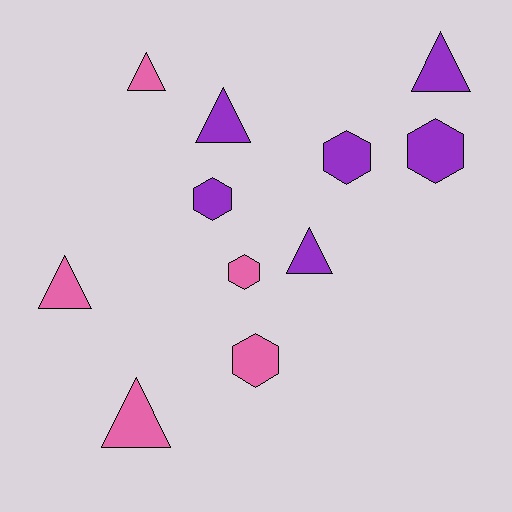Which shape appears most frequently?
Triangle, with 6 objects.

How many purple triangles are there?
There are 3 purple triangles.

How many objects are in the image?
There are 11 objects.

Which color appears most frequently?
Purple, with 6 objects.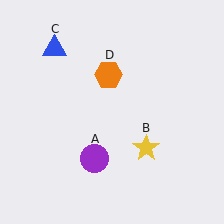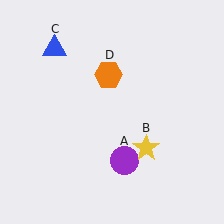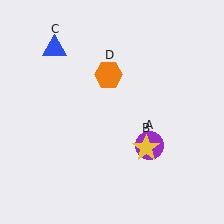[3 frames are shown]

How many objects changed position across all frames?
1 object changed position: purple circle (object A).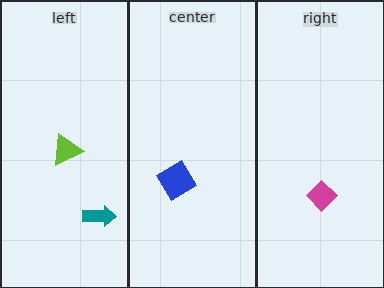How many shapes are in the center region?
1.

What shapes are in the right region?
The magenta diamond.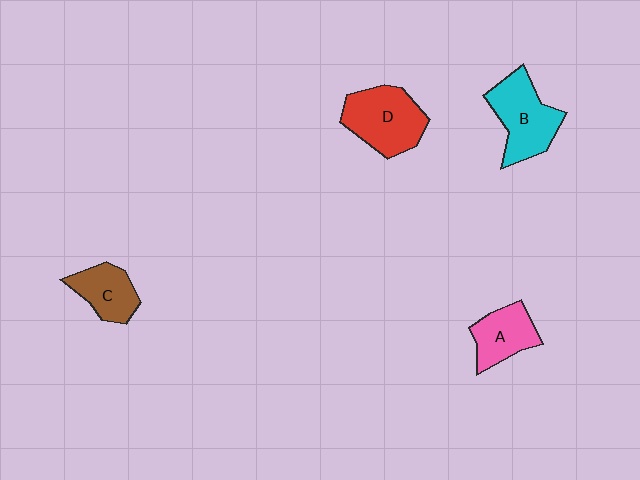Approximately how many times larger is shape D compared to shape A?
Approximately 1.4 times.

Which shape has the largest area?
Shape D (red).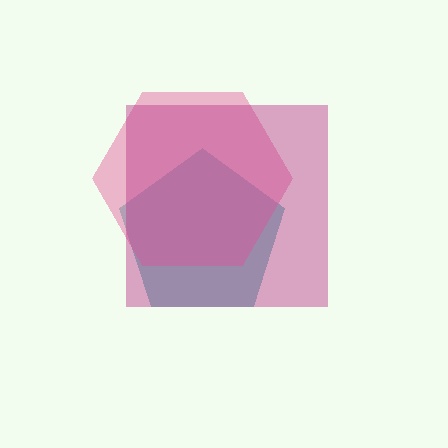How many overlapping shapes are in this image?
There are 3 overlapping shapes in the image.